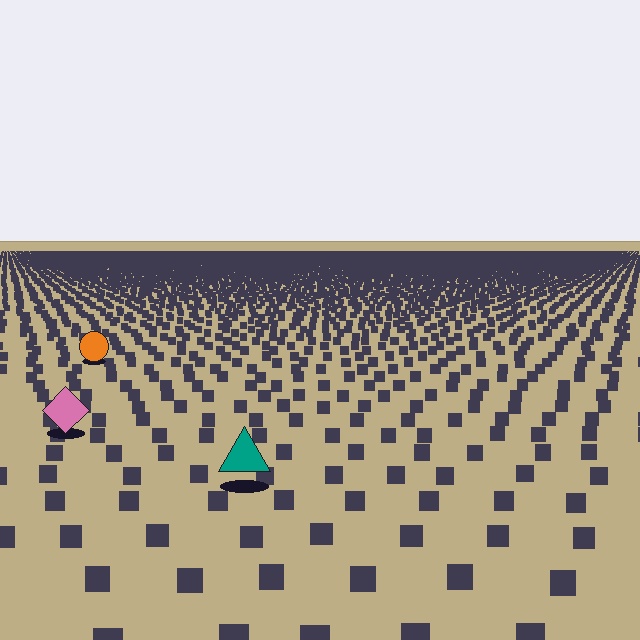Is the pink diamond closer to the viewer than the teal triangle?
No. The teal triangle is closer — you can tell from the texture gradient: the ground texture is coarser near it.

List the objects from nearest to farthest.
From nearest to farthest: the teal triangle, the pink diamond, the orange circle.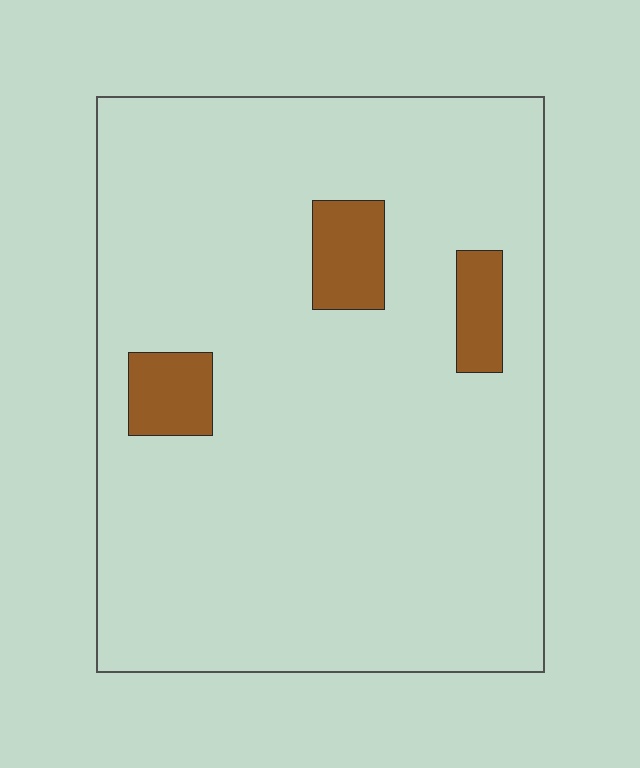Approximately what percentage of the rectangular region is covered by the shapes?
Approximately 10%.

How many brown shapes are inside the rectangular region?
3.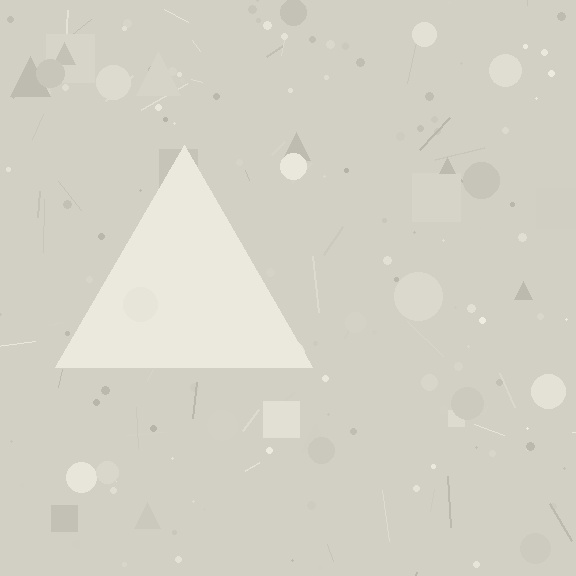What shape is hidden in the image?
A triangle is hidden in the image.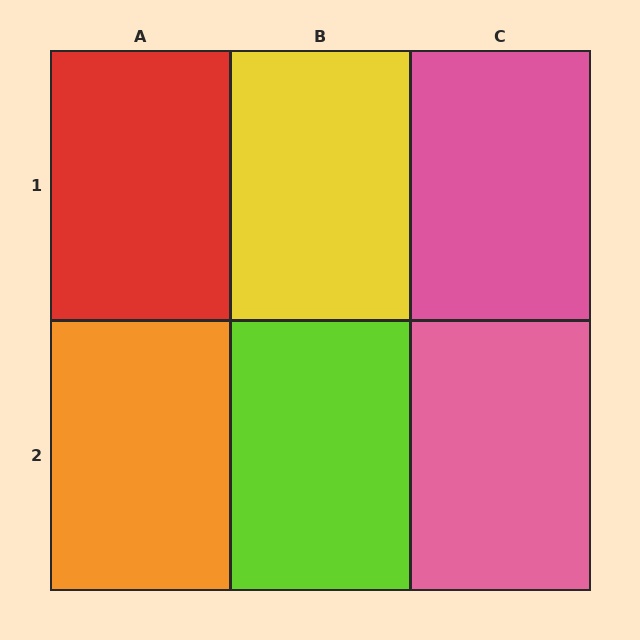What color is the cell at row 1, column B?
Yellow.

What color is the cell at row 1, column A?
Red.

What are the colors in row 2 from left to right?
Orange, lime, pink.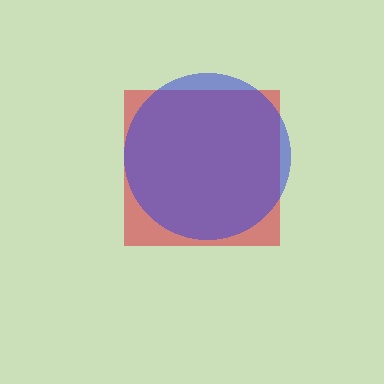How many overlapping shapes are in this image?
There are 2 overlapping shapes in the image.